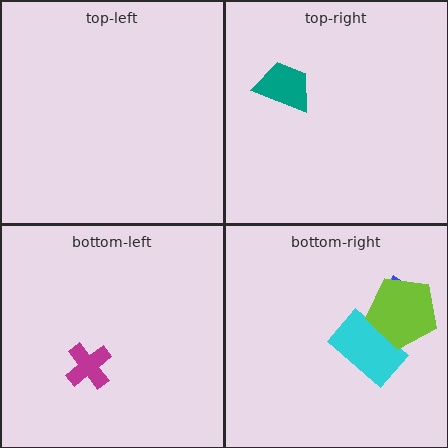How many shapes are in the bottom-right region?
3.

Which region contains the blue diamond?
The bottom-right region.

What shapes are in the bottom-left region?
The magenta cross.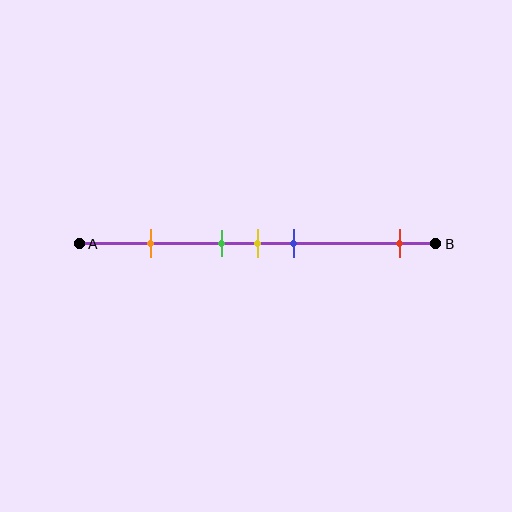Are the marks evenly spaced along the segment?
No, the marks are not evenly spaced.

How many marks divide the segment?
There are 5 marks dividing the segment.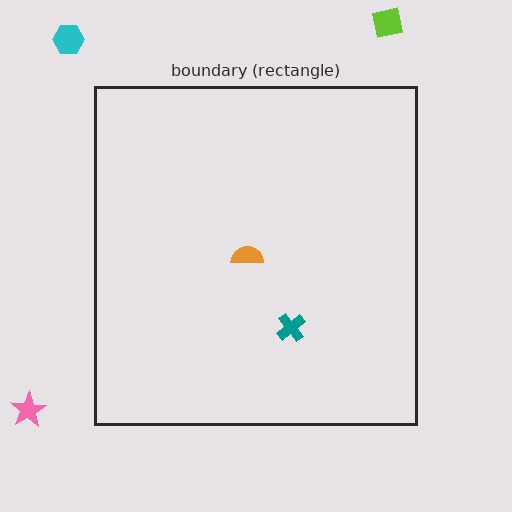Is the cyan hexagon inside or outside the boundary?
Outside.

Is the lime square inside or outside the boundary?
Outside.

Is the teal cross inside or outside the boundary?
Inside.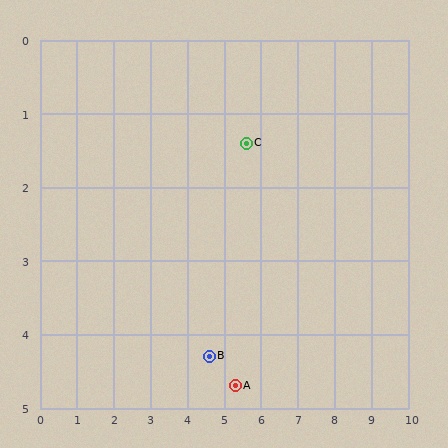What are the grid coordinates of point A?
Point A is at approximately (5.3, 4.7).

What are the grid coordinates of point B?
Point B is at approximately (4.6, 4.3).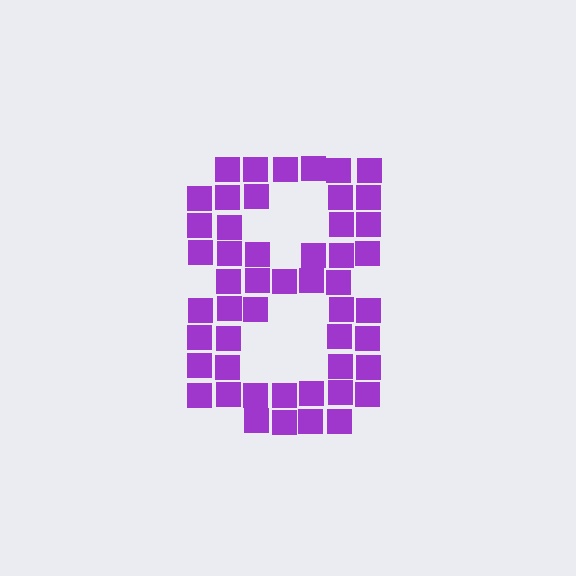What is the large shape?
The large shape is the digit 8.